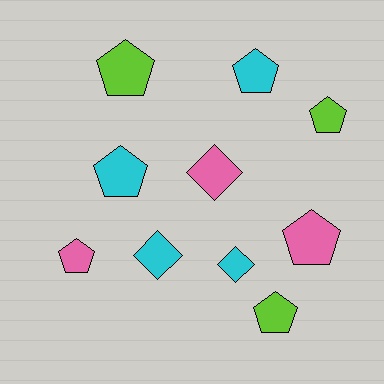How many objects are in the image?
There are 10 objects.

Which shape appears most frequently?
Pentagon, with 7 objects.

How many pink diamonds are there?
There is 1 pink diamond.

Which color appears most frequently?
Cyan, with 4 objects.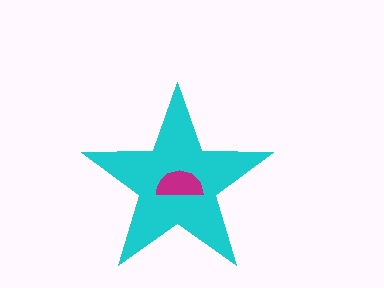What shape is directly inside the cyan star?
The magenta semicircle.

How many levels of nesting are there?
2.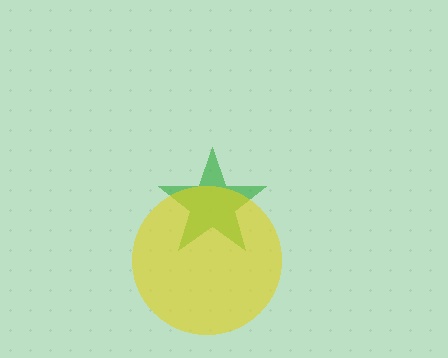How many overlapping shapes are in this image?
There are 2 overlapping shapes in the image.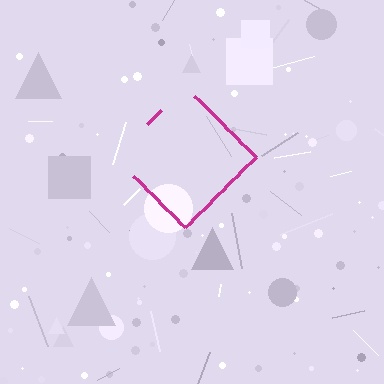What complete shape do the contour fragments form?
The contour fragments form a diamond.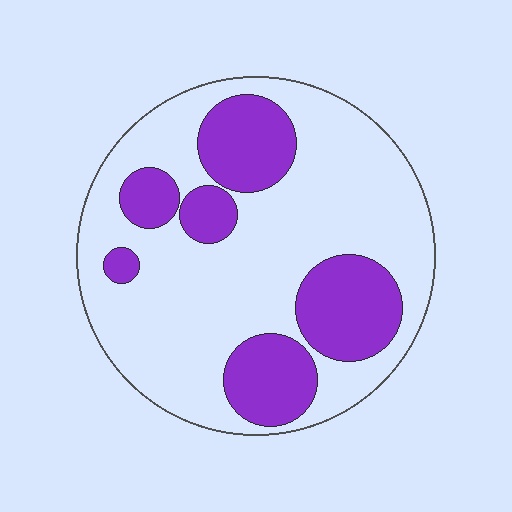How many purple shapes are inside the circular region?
6.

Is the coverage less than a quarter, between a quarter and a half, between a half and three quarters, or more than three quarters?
Between a quarter and a half.